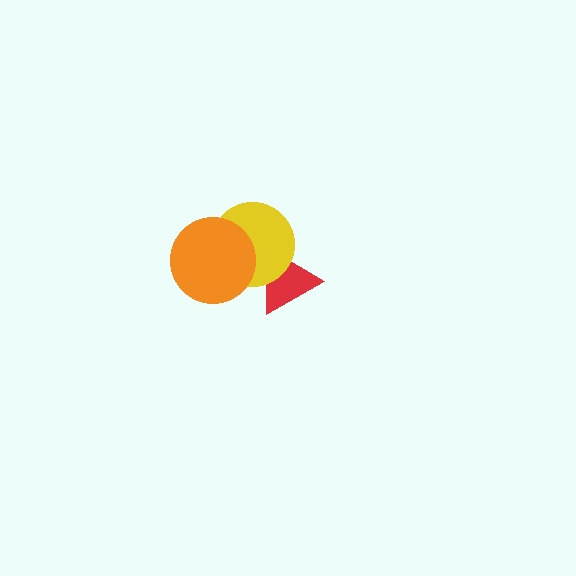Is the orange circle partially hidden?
No, no other shape covers it.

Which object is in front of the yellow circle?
The orange circle is in front of the yellow circle.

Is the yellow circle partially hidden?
Yes, it is partially covered by another shape.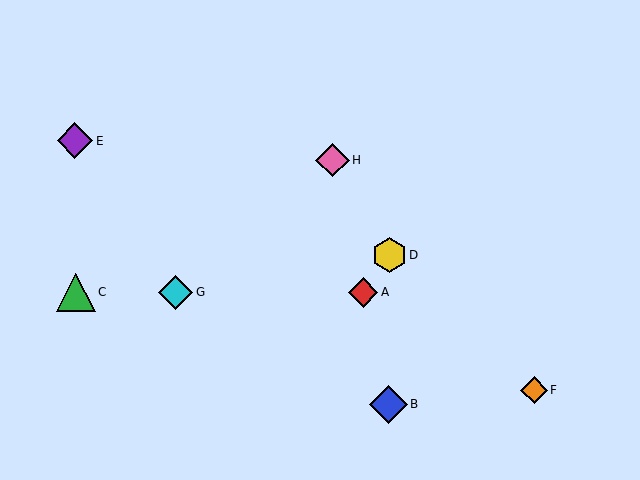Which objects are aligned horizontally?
Objects A, C, G are aligned horizontally.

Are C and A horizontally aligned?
Yes, both are at y≈292.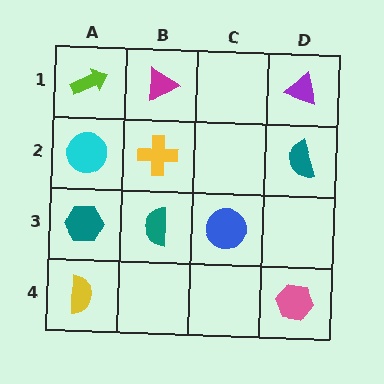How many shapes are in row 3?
3 shapes.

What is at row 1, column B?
A magenta triangle.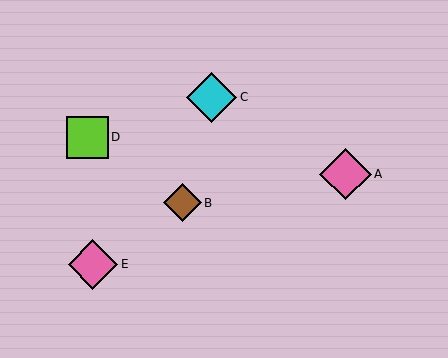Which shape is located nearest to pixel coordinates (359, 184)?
The pink diamond (labeled A) at (346, 174) is nearest to that location.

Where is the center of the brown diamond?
The center of the brown diamond is at (182, 203).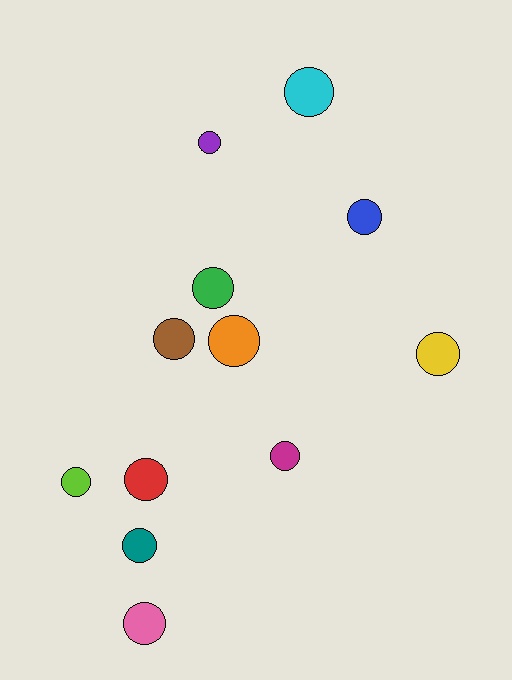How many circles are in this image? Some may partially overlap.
There are 12 circles.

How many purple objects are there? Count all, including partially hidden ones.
There is 1 purple object.